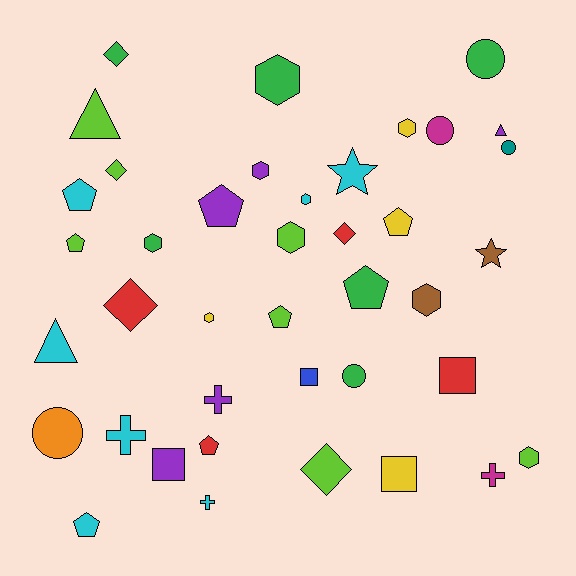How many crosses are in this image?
There are 4 crosses.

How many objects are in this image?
There are 40 objects.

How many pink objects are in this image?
There are no pink objects.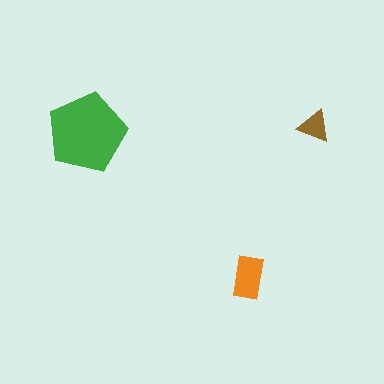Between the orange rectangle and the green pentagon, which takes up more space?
The green pentagon.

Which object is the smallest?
The brown triangle.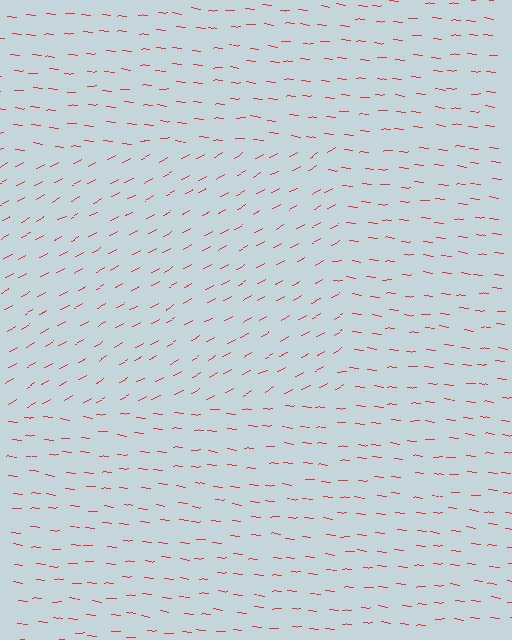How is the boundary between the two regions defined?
The boundary is defined purely by a change in line orientation (approximately 35 degrees difference). All lines are the same color and thickness.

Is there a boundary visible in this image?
Yes, there is a texture boundary formed by a change in line orientation.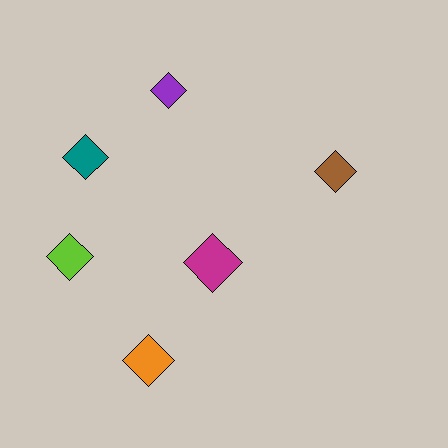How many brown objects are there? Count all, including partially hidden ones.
There is 1 brown object.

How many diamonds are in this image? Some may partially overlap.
There are 6 diamonds.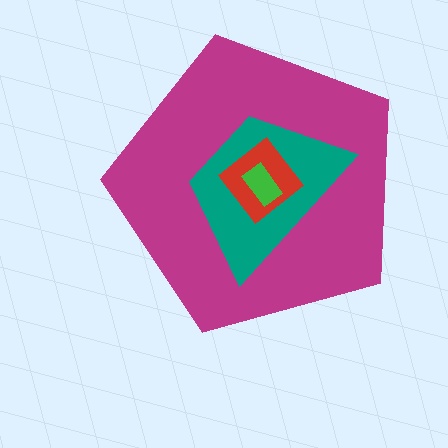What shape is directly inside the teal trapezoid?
The red diamond.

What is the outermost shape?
The magenta pentagon.